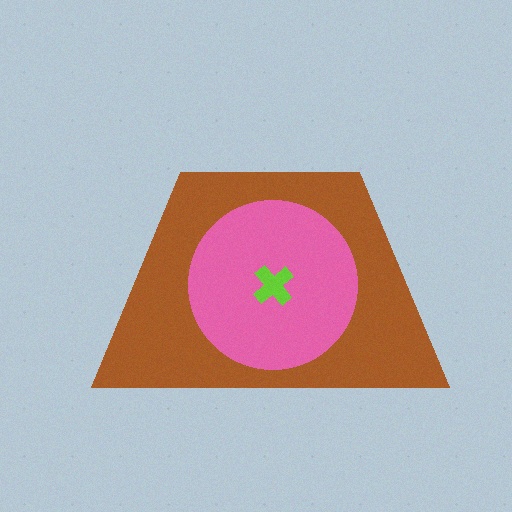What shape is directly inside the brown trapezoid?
The pink circle.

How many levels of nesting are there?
3.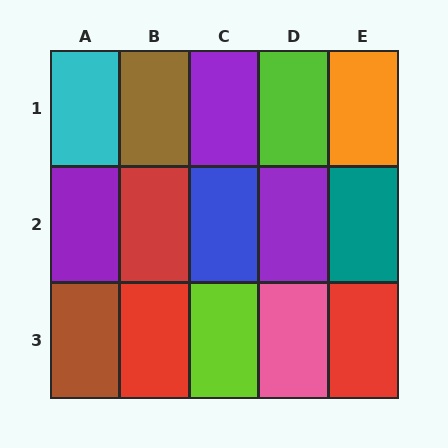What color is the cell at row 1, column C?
Purple.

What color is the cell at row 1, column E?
Orange.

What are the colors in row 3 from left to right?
Brown, red, lime, pink, red.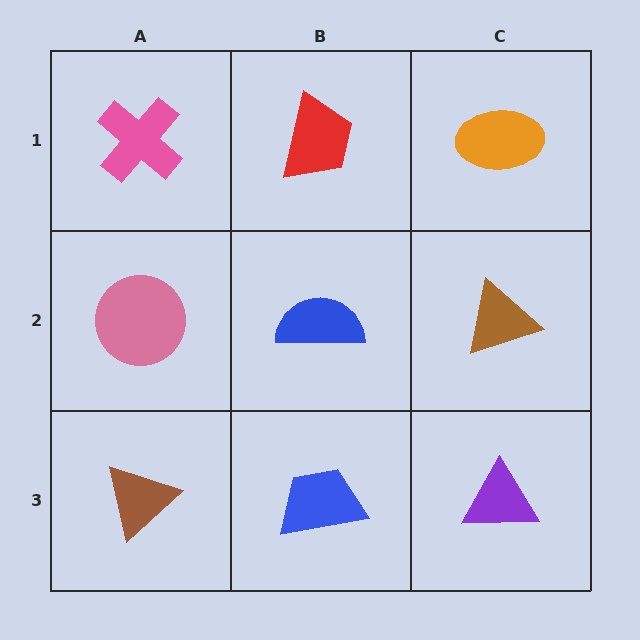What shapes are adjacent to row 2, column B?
A red trapezoid (row 1, column B), a blue trapezoid (row 3, column B), a pink circle (row 2, column A), a brown triangle (row 2, column C).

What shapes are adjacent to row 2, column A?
A pink cross (row 1, column A), a brown triangle (row 3, column A), a blue semicircle (row 2, column B).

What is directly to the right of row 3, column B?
A purple triangle.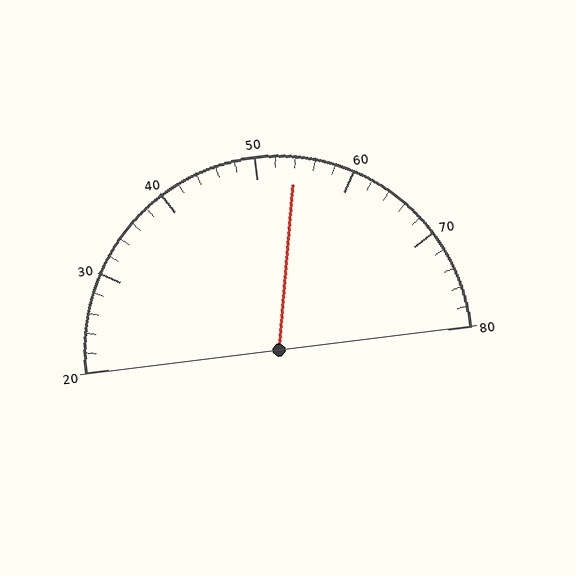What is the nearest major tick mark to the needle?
The nearest major tick mark is 50.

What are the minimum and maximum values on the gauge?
The gauge ranges from 20 to 80.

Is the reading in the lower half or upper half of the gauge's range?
The reading is in the upper half of the range (20 to 80).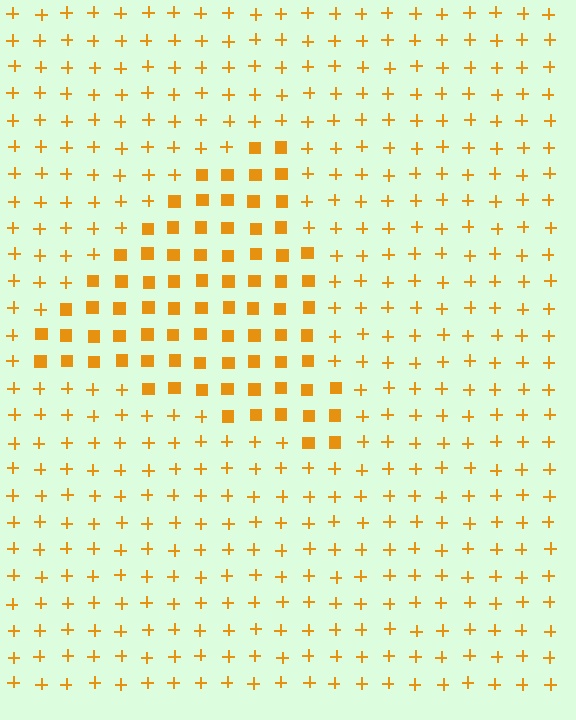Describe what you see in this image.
The image is filled with small orange elements arranged in a uniform grid. A triangle-shaped region contains squares, while the surrounding area contains plus signs. The boundary is defined purely by the change in element shape.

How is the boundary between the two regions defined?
The boundary is defined by a change in element shape: squares inside vs. plus signs outside. All elements share the same color and spacing.